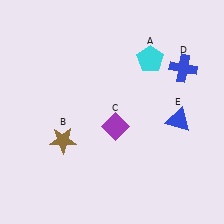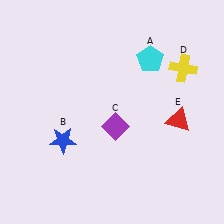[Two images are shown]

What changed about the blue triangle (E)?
In Image 1, E is blue. In Image 2, it changed to red.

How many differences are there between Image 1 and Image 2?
There are 3 differences between the two images.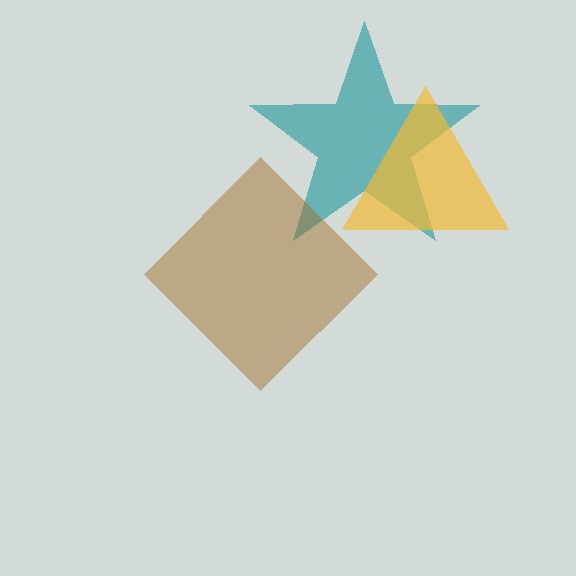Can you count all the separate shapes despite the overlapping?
Yes, there are 3 separate shapes.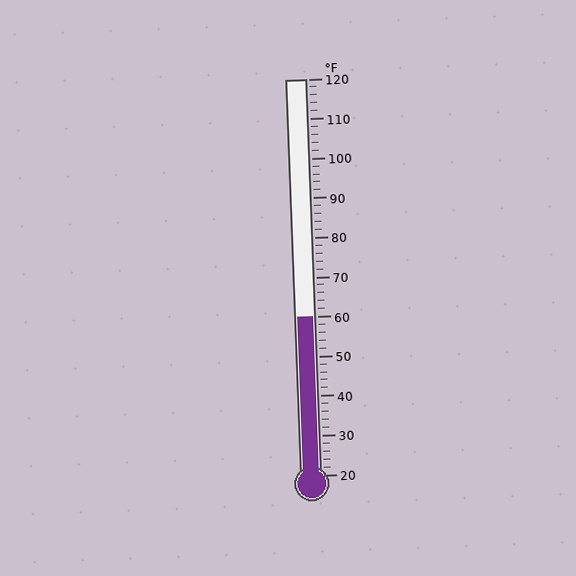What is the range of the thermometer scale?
The thermometer scale ranges from 20°F to 120°F.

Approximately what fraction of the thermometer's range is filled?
The thermometer is filled to approximately 40% of its range.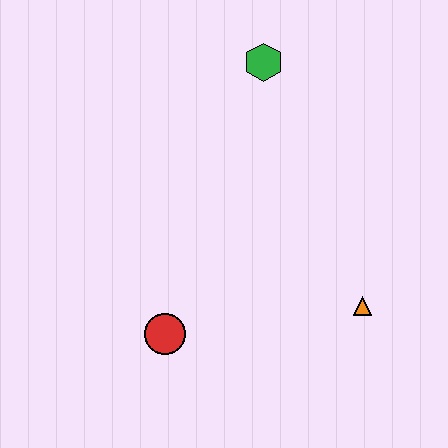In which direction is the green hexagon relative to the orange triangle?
The green hexagon is above the orange triangle.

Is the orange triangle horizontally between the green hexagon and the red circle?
No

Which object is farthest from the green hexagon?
The red circle is farthest from the green hexagon.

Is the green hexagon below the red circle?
No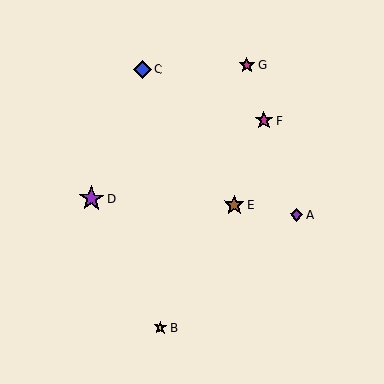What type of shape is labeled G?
Shape G is a magenta star.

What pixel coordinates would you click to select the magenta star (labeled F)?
Click at (264, 121) to select the magenta star F.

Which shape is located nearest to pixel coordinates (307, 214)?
The purple diamond (labeled A) at (296, 215) is nearest to that location.